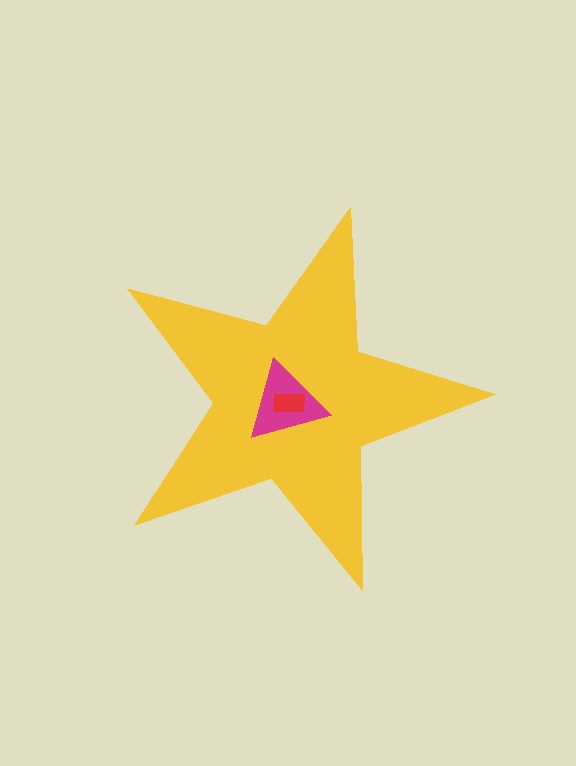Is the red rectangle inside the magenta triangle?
Yes.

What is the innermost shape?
The red rectangle.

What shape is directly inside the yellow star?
The magenta triangle.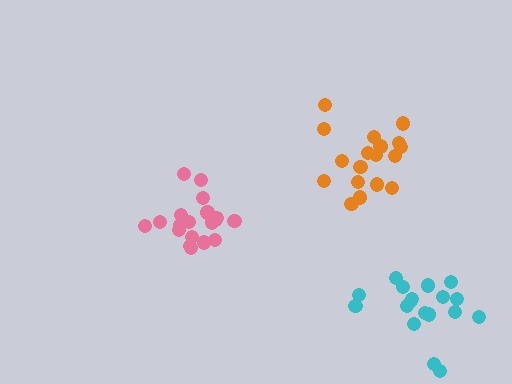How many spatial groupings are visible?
There are 3 spatial groupings.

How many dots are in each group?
Group 1: 19 dots, Group 2: 18 dots, Group 3: 19 dots (56 total).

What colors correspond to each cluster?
The clusters are colored: orange, cyan, pink.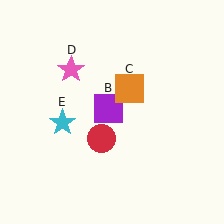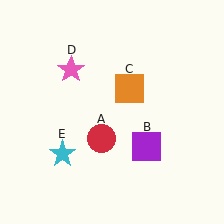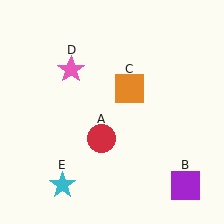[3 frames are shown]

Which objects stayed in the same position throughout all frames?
Red circle (object A) and orange square (object C) and pink star (object D) remained stationary.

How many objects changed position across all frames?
2 objects changed position: purple square (object B), cyan star (object E).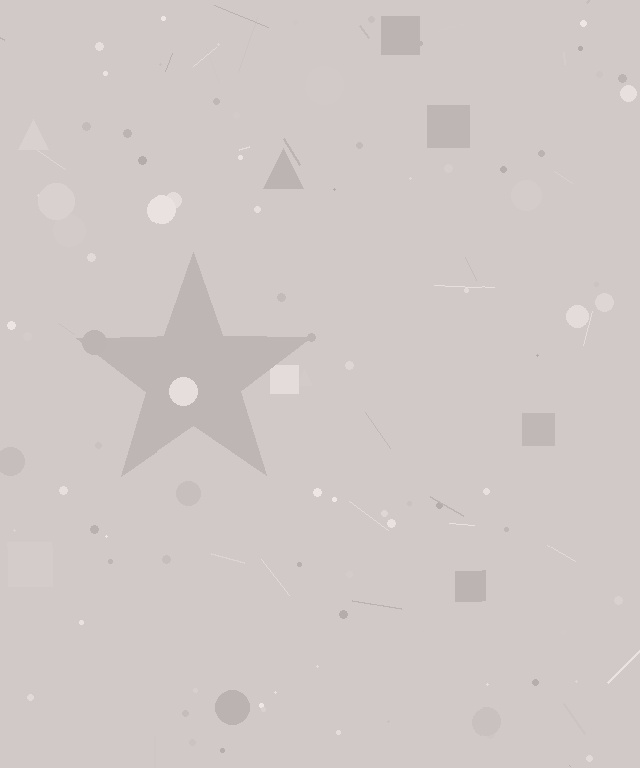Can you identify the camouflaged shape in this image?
The camouflaged shape is a star.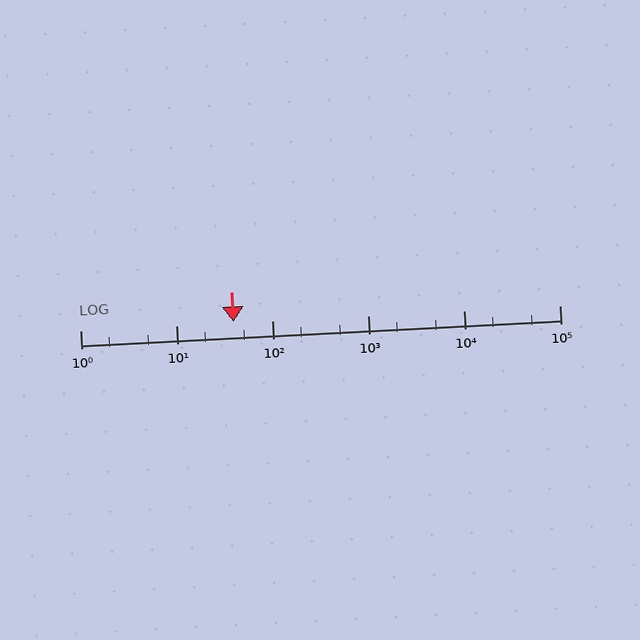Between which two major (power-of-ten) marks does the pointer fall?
The pointer is between 10 and 100.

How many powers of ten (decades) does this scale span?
The scale spans 5 decades, from 1 to 100000.